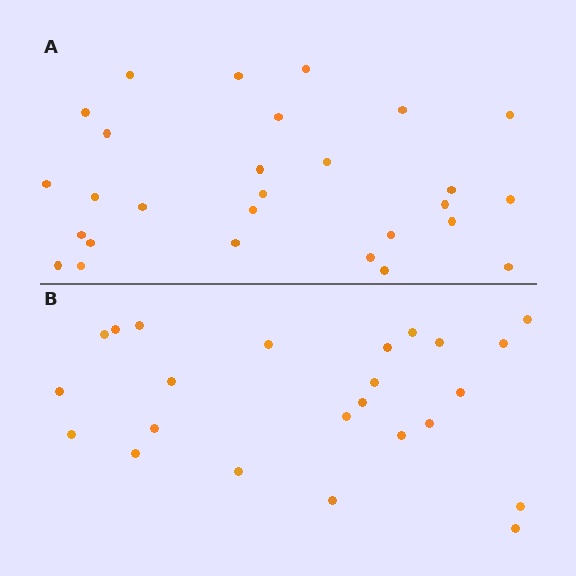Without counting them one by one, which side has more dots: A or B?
Region A (the top region) has more dots.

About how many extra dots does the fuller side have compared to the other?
Region A has about 4 more dots than region B.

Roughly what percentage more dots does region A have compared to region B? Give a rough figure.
About 15% more.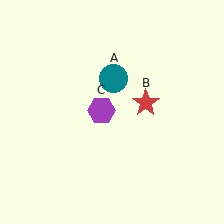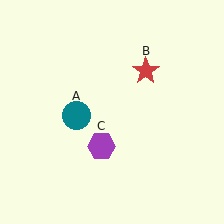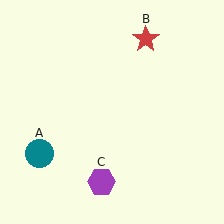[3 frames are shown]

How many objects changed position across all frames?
3 objects changed position: teal circle (object A), red star (object B), purple hexagon (object C).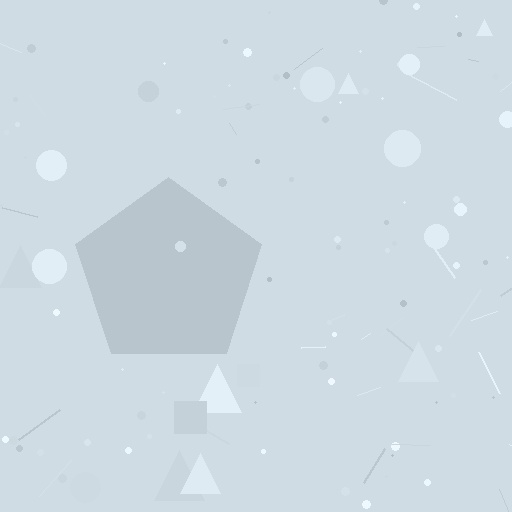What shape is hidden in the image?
A pentagon is hidden in the image.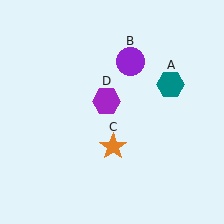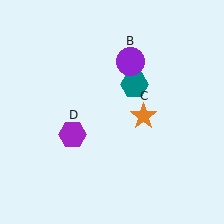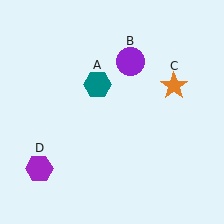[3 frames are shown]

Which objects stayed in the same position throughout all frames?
Purple circle (object B) remained stationary.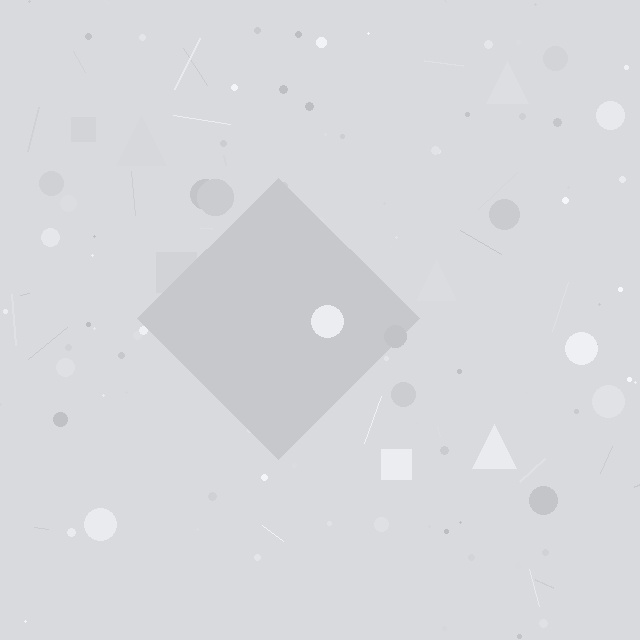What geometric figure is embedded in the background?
A diamond is embedded in the background.